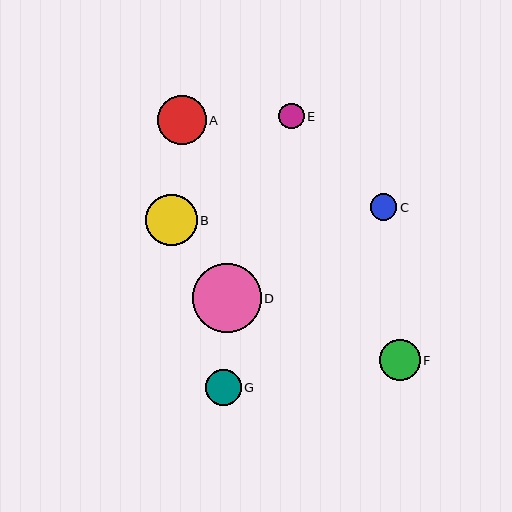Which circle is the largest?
Circle D is the largest with a size of approximately 69 pixels.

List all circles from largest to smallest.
From largest to smallest: D, B, A, F, G, C, E.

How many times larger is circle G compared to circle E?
Circle G is approximately 1.4 times the size of circle E.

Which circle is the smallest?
Circle E is the smallest with a size of approximately 26 pixels.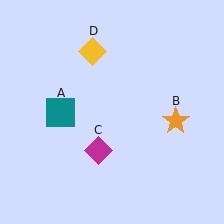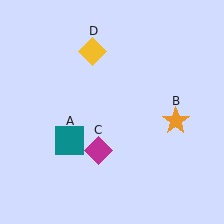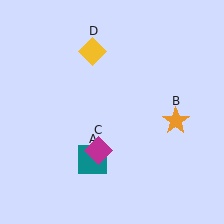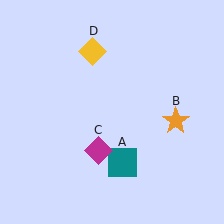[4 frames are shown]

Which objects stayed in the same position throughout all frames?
Orange star (object B) and magenta diamond (object C) and yellow diamond (object D) remained stationary.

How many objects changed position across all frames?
1 object changed position: teal square (object A).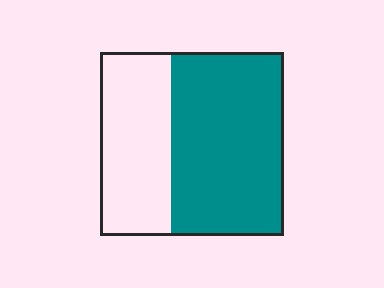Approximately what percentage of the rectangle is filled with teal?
Approximately 60%.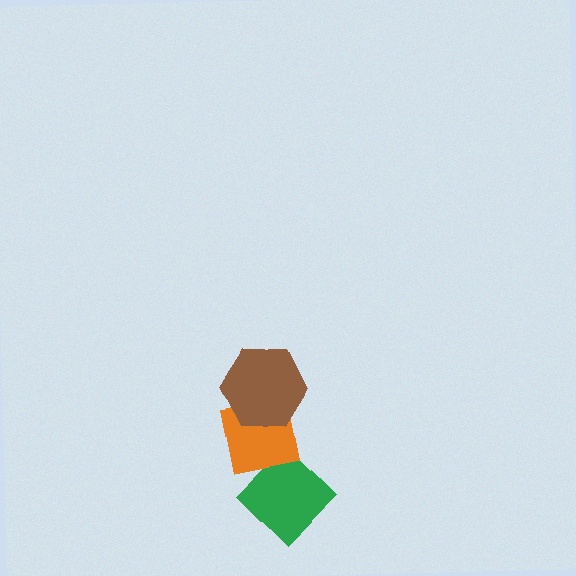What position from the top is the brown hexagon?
The brown hexagon is 1st from the top.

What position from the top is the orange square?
The orange square is 2nd from the top.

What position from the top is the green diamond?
The green diamond is 3rd from the top.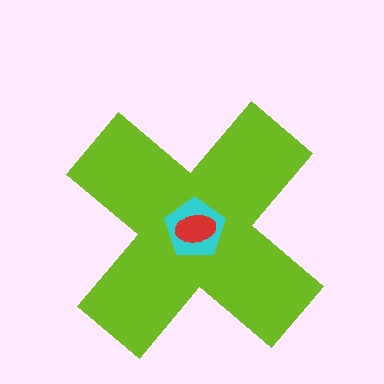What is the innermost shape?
The red ellipse.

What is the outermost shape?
The lime cross.